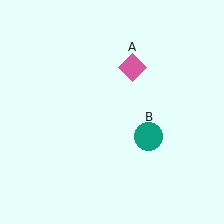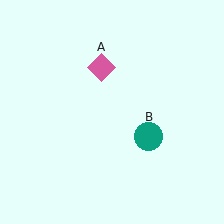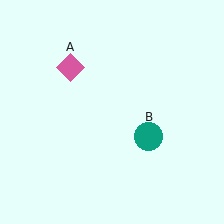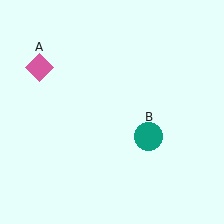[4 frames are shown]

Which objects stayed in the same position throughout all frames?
Teal circle (object B) remained stationary.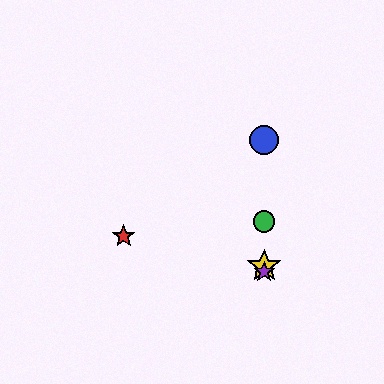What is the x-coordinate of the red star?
The red star is at x≈124.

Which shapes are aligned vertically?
The blue circle, the green circle, the yellow star, the purple star are aligned vertically.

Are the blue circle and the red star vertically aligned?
No, the blue circle is at x≈264 and the red star is at x≈124.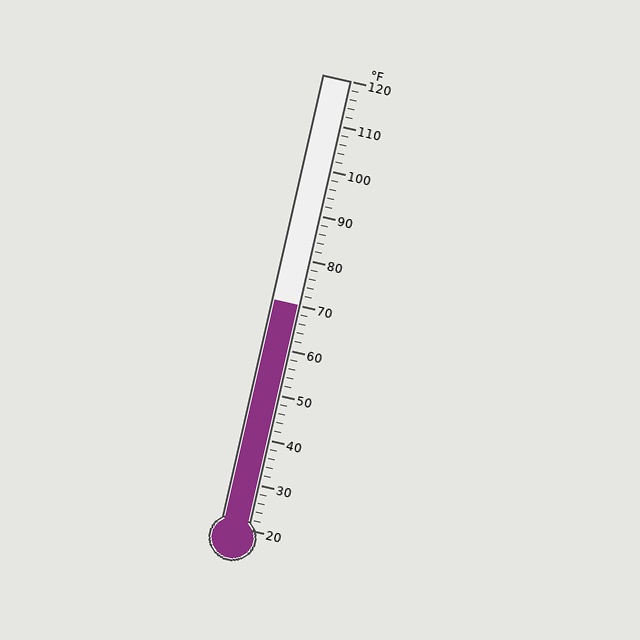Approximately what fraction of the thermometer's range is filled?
The thermometer is filled to approximately 50% of its range.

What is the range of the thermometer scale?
The thermometer scale ranges from 20°F to 120°F.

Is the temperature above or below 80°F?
The temperature is below 80°F.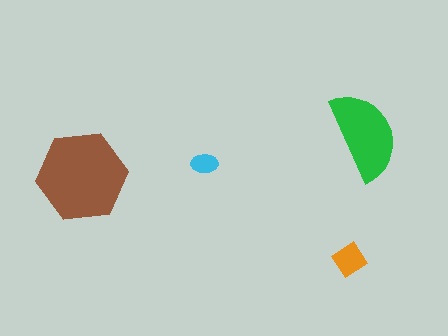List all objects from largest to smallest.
The brown hexagon, the green semicircle, the orange diamond, the cyan ellipse.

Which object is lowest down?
The orange diamond is bottommost.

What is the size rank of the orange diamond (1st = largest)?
3rd.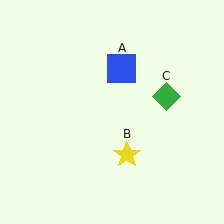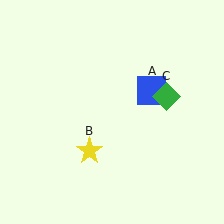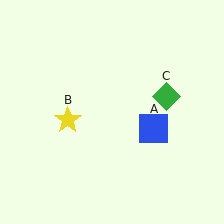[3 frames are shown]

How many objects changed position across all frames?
2 objects changed position: blue square (object A), yellow star (object B).